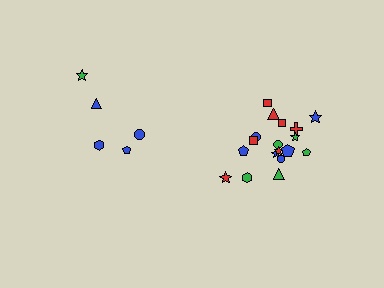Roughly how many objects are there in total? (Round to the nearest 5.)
Roughly 25 objects in total.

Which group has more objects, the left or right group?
The right group.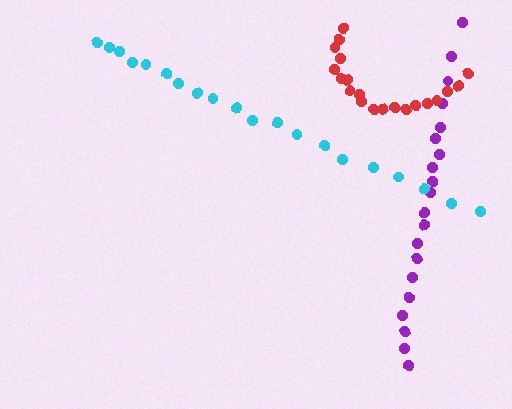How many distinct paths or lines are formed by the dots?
There are 3 distinct paths.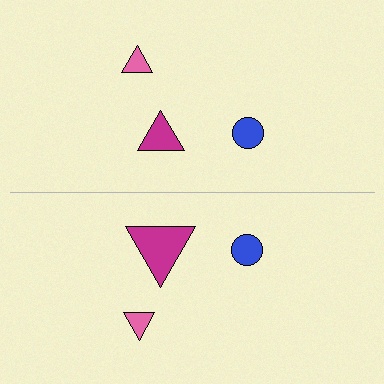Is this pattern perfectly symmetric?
No, the pattern is not perfectly symmetric. The magenta triangle on the bottom side has a different size than its mirror counterpart.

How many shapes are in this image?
There are 6 shapes in this image.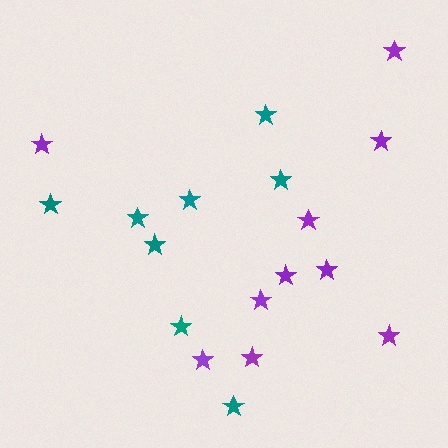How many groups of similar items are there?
There are 2 groups: one group of teal stars (8) and one group of purple stars (10).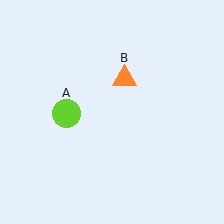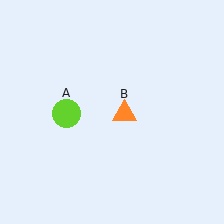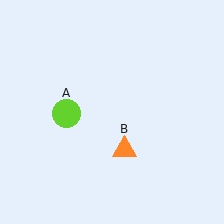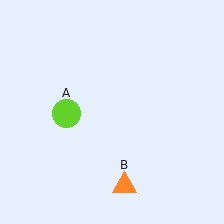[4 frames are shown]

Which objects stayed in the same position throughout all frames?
Lime circle (object A) remained stationary.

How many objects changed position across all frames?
1 object changed position: orange triangle (object B).